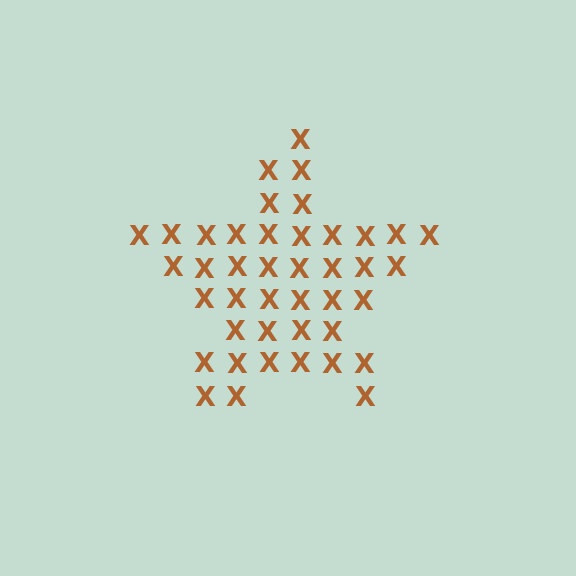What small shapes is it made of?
It is made of small letter X's.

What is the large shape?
The large shape is a star.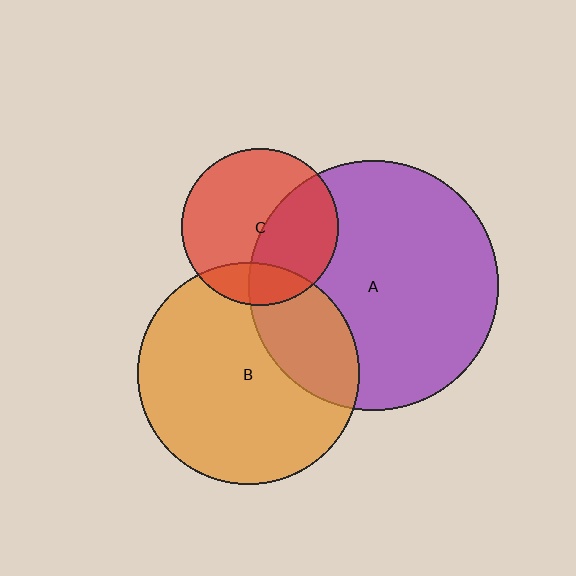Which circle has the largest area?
Circle A (purple).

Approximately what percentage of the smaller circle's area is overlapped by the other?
Approximately 20%.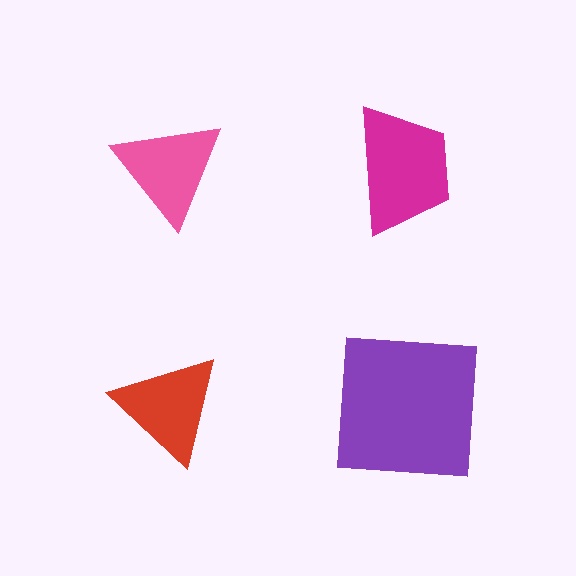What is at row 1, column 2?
A magenta trapezoid.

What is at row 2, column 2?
A purple square.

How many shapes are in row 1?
2 shapes.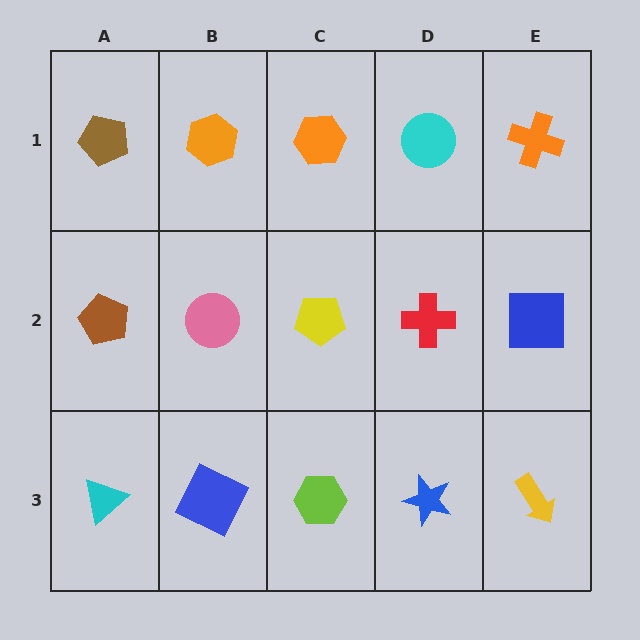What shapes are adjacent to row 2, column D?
A cyan circle (row 1, column D), a blue star (row 3, column D), a yellow pentagon (row 2, column C), a blue square (row 2, column E).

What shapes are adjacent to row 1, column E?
A blue square (row 2, column E), a cyan circle (row 1, column D).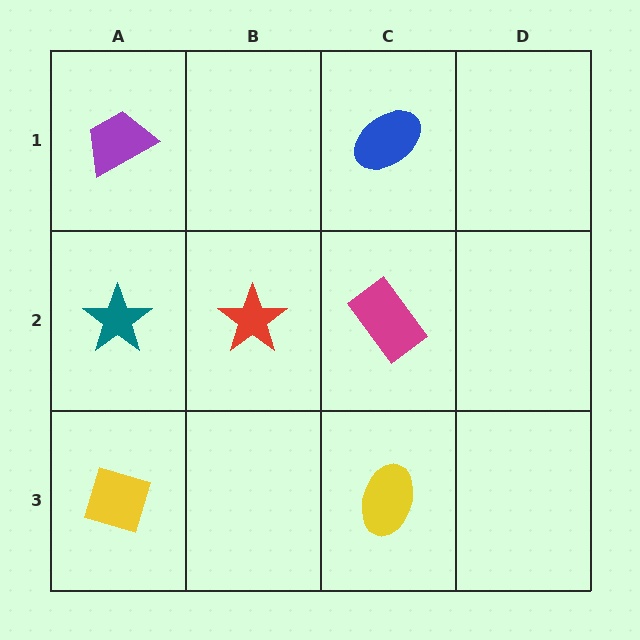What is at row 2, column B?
A red star.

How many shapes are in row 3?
2 shapes.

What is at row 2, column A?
A teal star.